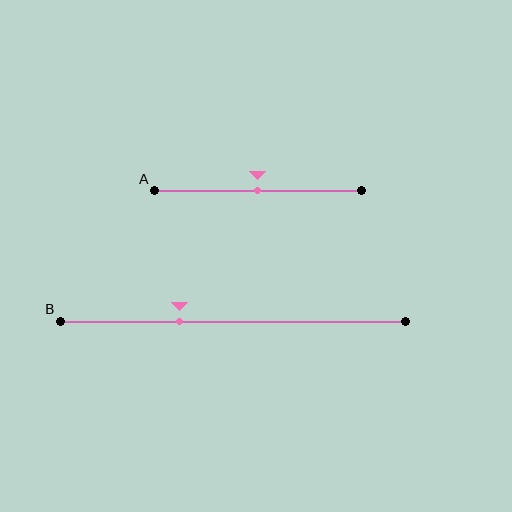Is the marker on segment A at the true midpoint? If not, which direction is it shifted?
Yes, the marker on segment A is at the true midpoint.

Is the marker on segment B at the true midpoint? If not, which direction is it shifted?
No, the marker on segment B is shifted to the left by about 15% of the segment length.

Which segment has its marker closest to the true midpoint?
Segment A has its marker closest to the true midpoint.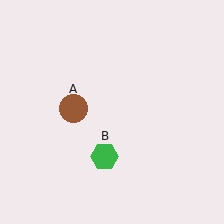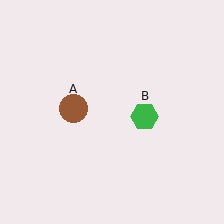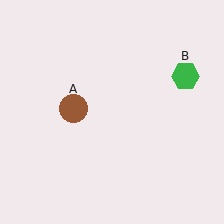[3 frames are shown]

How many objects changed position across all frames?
1 object changed position: green hexagon (object B).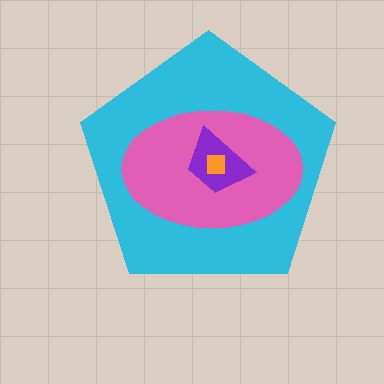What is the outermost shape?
The cyan pentagon.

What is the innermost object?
The orange square.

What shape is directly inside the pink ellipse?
The purple trapezoid.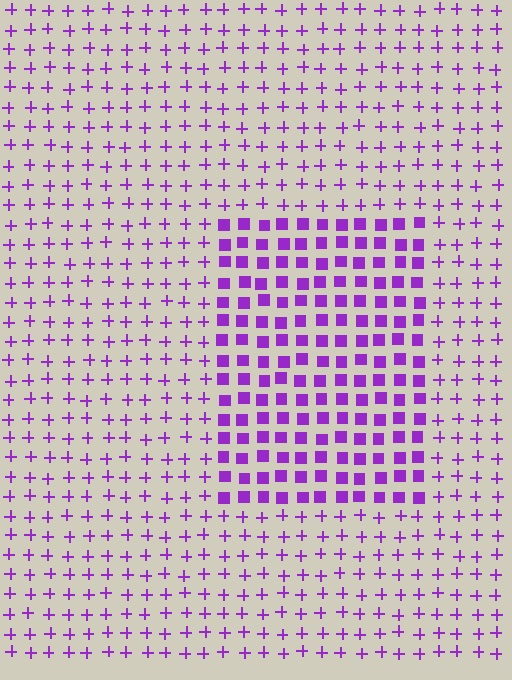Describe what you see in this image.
The image is filled with small purple elements arranged in a uniform grid. A rectangle-shaped region contains squares, while the surrounding area contains plus signs. The boundary is defined purely by the change in element shape.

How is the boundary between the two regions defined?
The boundary is defined by a change in element shape: squares inside vs. plus signs outside. All elements share the same color and spacing.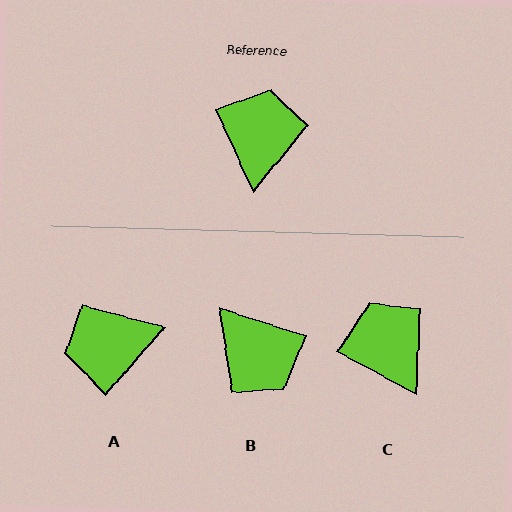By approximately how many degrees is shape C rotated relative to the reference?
Approximately 37 degrees counter-clockwise.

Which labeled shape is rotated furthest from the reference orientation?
B, about 132 degrees away.